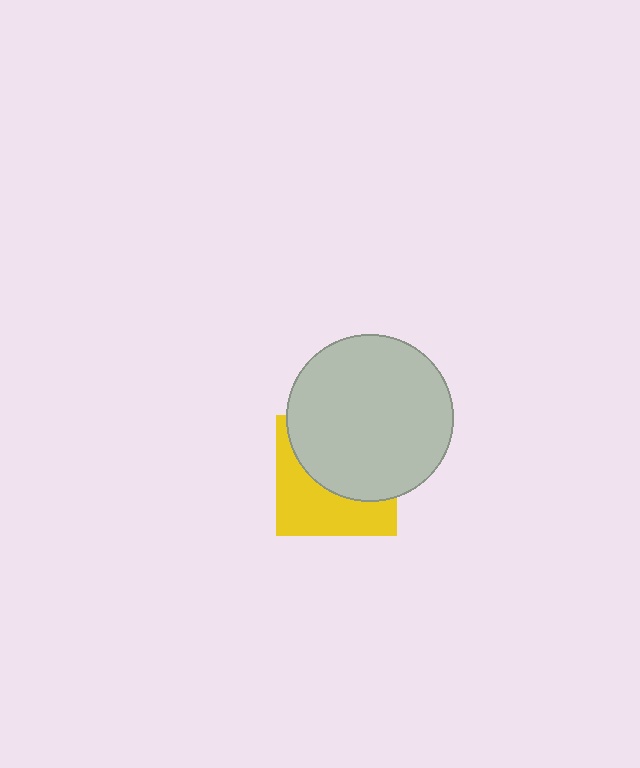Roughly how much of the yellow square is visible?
A small part of it is visible (roughly 45%).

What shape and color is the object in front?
The object in front is a light gray circle.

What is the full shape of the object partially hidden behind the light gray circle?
The partially hidden object is a yellow square.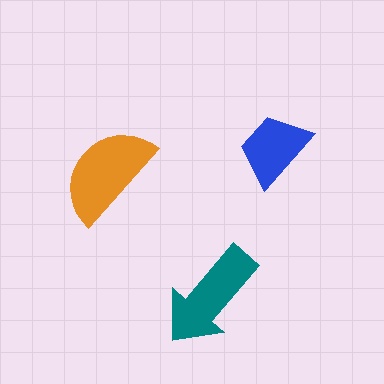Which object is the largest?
The orange semicircle.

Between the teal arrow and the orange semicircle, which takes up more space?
The orange semicircle.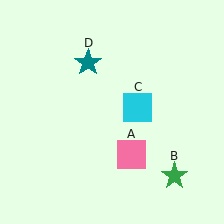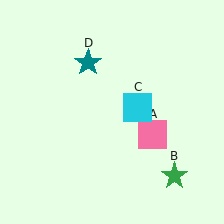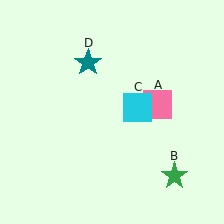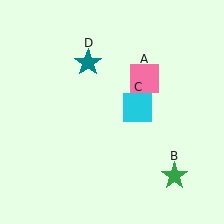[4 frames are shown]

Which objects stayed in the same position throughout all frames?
Green star (object B) and cyan square (object C) and teal star (object D) remained stationary.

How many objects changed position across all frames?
1 object changed position: pink square (object A).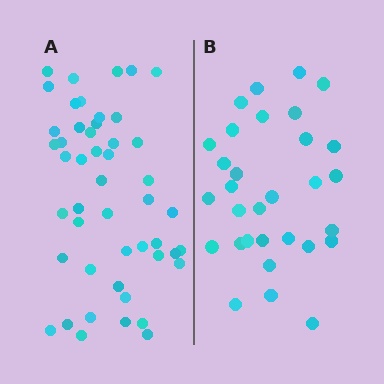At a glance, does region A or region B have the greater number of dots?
Region A (the left region) has more dots.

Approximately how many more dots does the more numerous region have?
Region A has approximately 15 more dots than region B.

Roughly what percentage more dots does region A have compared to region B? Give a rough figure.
About 55% more.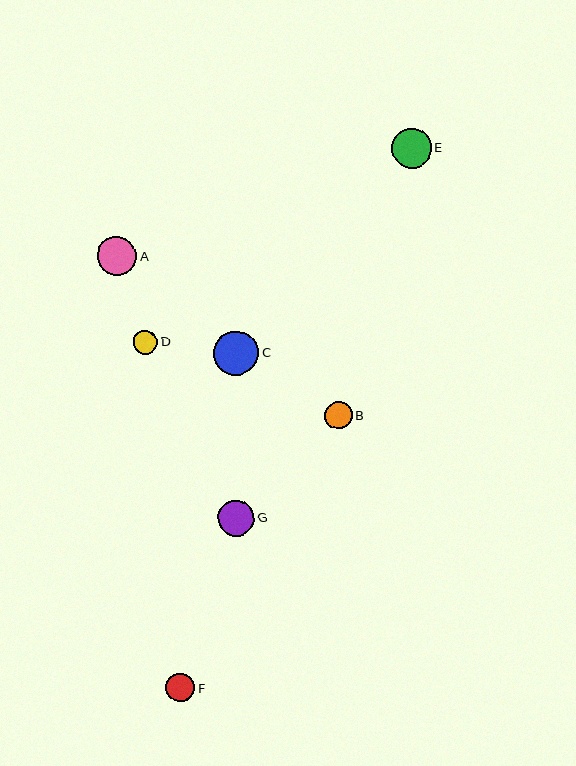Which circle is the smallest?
Circle D is the smallest with a size of approximately 24 pixels.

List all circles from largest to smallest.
From largest to smallest: C, E, A, G, F, B, D.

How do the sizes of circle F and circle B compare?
Circle F and circle B are approximately the same size.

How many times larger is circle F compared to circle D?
Circle F is approximately 1.2 times the size of circle D.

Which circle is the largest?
Circle C is the largest with a size of approximately 45 pixels.